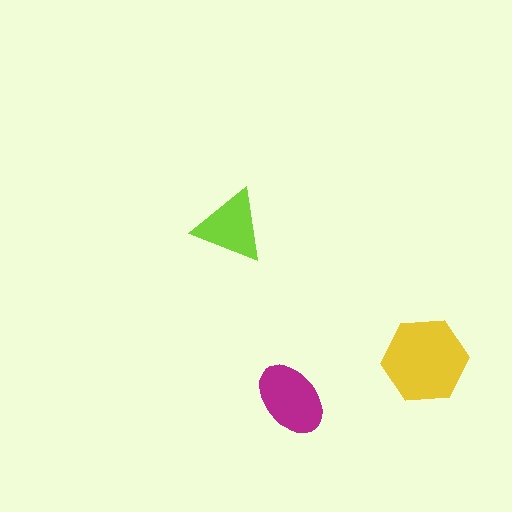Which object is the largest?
The yellow hexagon.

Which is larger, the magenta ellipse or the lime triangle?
The magenta ellipse.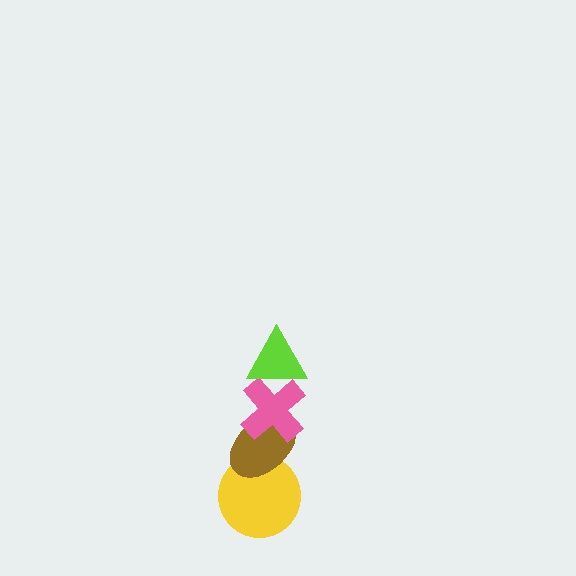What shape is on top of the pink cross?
The lime triangle is on top of the pink cross.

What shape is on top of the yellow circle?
The brown ellipse is on top of the yellow circle.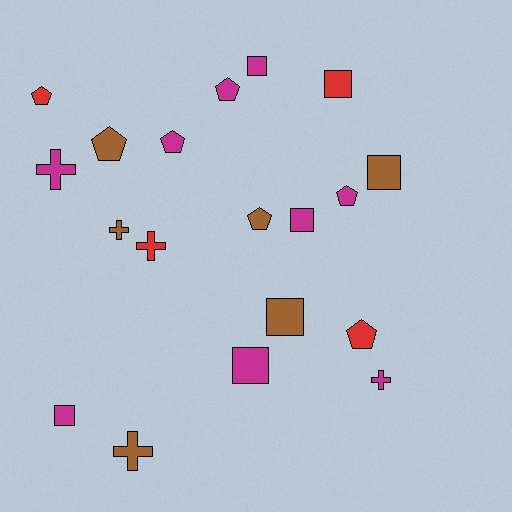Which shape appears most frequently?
Square, with 7 objects.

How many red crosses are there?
There is 1 red cross.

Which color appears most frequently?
Magenta, with 9 objects.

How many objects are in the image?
There are 19 objects.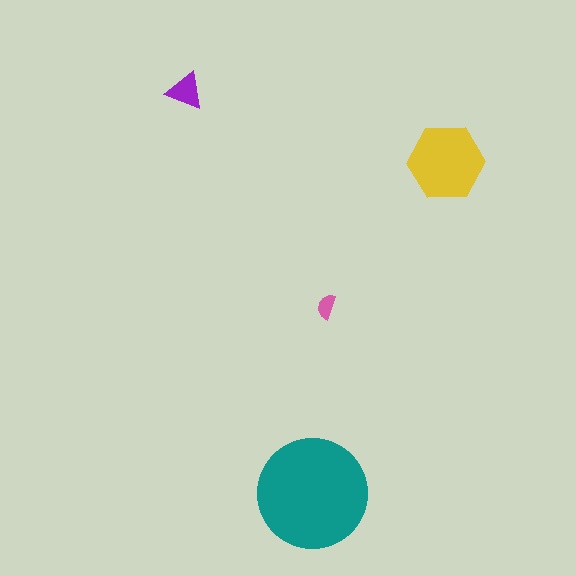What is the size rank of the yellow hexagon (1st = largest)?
2nd.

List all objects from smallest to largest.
The pink semicircle, the purple triangle, the yellow hexagon, the teal circle.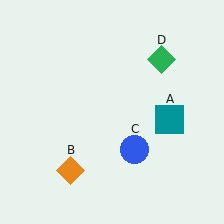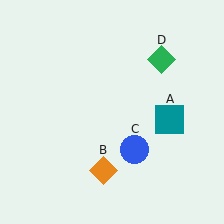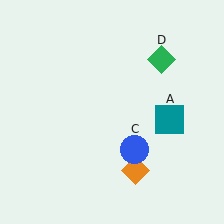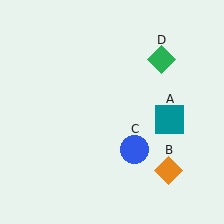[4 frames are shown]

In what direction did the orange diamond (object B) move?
The orange diamond (object B) moved right.